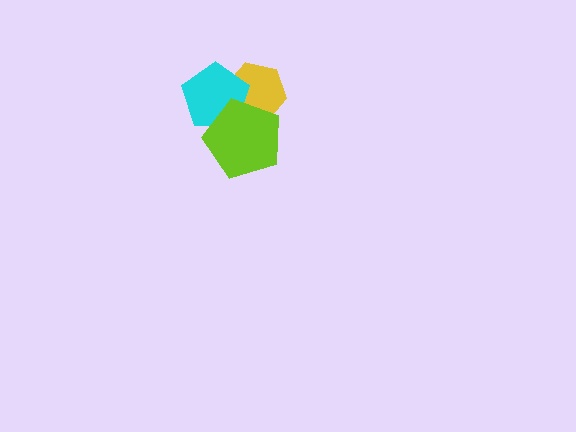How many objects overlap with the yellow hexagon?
2 objects overlap with the yellow hexagon.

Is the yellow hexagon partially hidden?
Yes, it is partially covered by another shape.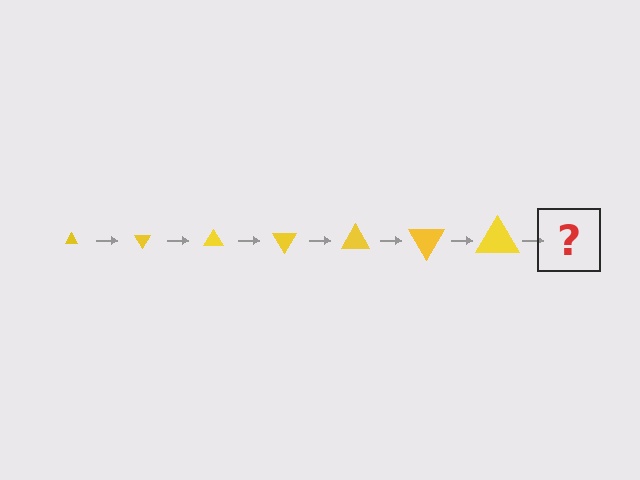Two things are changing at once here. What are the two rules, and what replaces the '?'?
The two rules are that the triangle grows larger each step and it rotates 60 degrees each step. The '?' should be a triangle, larger than the previous one and rotated 420 degrees from the start.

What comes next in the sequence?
The next element should be a triangle, larger than the previous one and rotated 420 degrees from the start.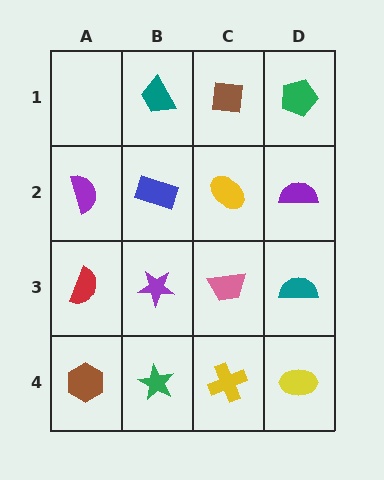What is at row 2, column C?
A yellow ellipse.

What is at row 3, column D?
A teal semicircle.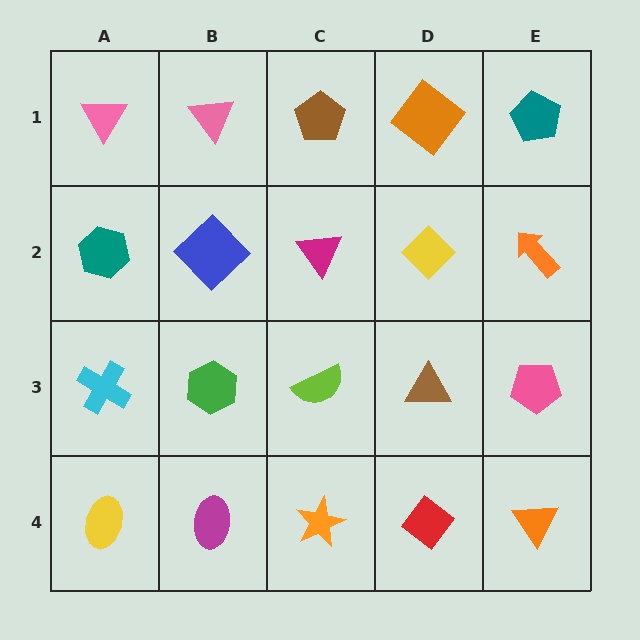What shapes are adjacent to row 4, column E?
A pink pentagon (row 3, column E), a red diamond (row 4, column D).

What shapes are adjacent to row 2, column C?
A brown pentagon (row 1, column C), a lime semicircle (row 3, column C), a blue diamond (row 2, column B), a yellow diamond (row 2, column D).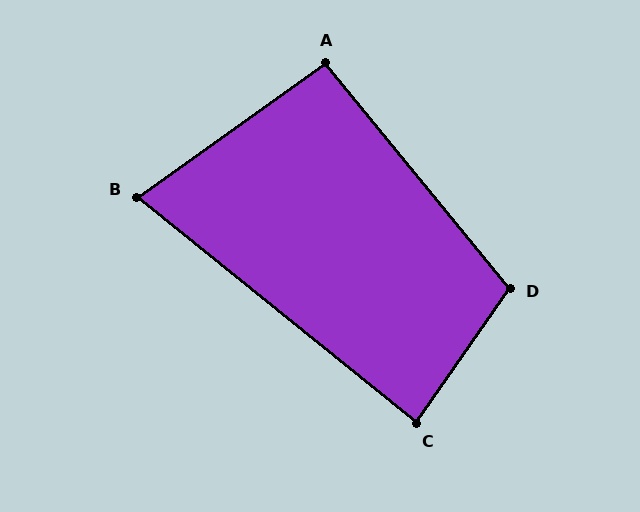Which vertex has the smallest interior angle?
B, at approximately 74 degrees.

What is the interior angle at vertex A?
Approximately 94 degrees (approximately right).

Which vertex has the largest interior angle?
D, at approximately 106 degrees.